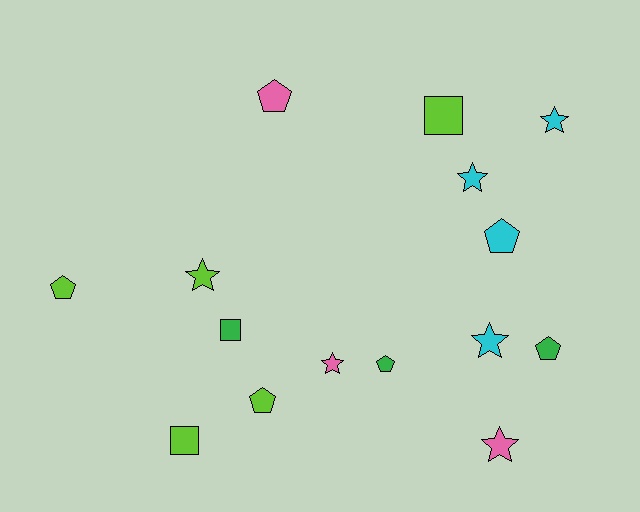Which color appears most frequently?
Lime, with 5 objects.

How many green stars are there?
There are no green stars.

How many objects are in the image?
There are 15 objects.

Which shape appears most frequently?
Pentagon, with 6 objects.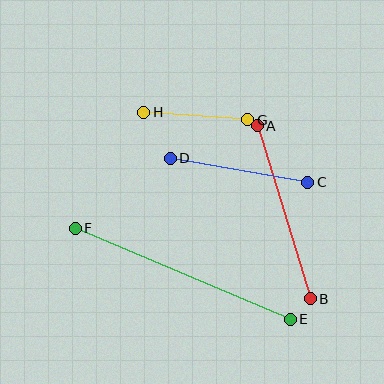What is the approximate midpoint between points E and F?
The midpoint is at approximately (183, 274) pixels.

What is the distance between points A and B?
The distance is approximately 181 pixels.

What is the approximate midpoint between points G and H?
The midpoint is at approximately (196, 116) pixels.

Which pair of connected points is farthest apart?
Points E and F are farthest apart.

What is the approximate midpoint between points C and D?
The midpoint is at approximately (239, 170) pixels.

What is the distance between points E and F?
The distance is approximately 234 pixels.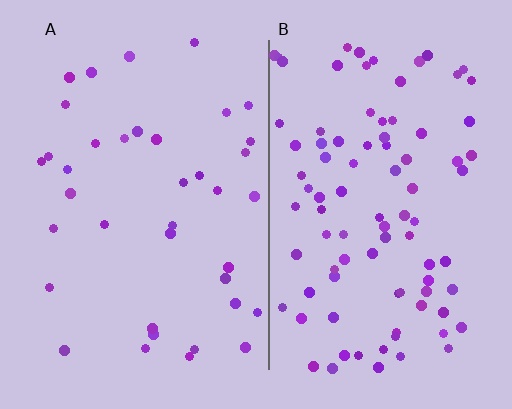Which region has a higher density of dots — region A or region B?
B (the right).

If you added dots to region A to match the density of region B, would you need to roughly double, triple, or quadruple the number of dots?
Approximately double.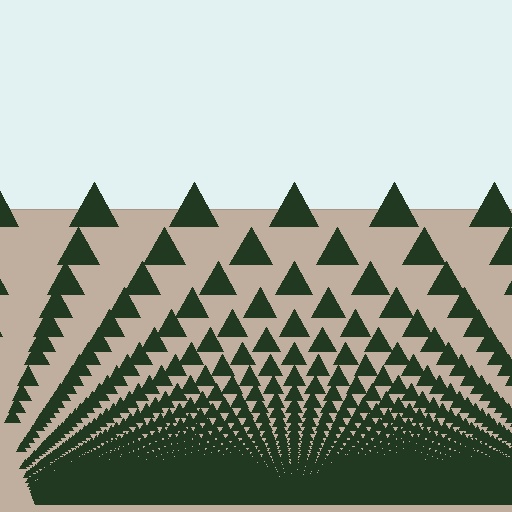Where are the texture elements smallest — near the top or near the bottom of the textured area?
Near the bottom.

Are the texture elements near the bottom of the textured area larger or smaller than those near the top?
Smaller. The gradient is inverted — elements near the bottom are smaller and denser.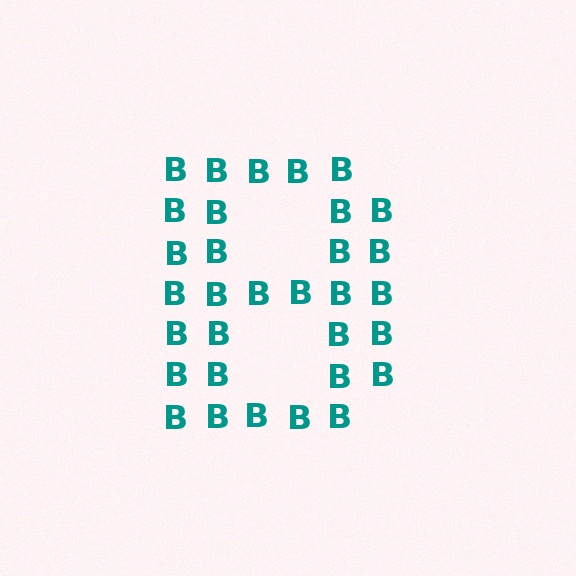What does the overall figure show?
The overall figure shows the letter B.